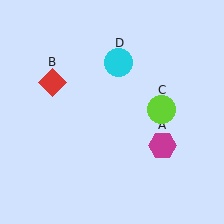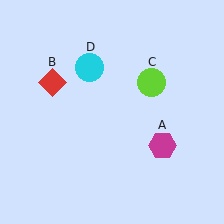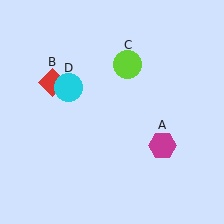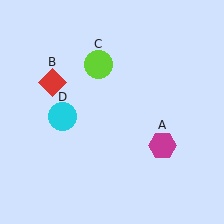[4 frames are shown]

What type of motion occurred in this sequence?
The lime circle (object C), cyan circle (object D) rotated counterclockwise around the center of the scene.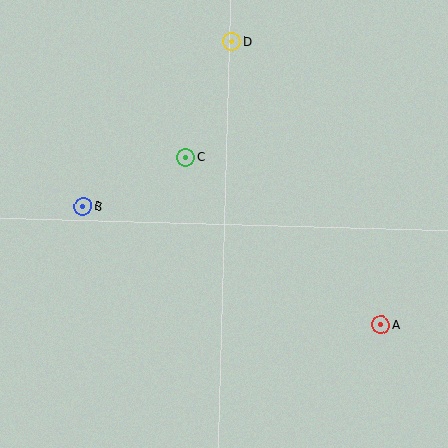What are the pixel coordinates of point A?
Point A is at (381, 325).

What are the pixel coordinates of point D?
Point D is at (232, 41).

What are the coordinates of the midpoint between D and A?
The midpoint between D and A is at (306, 183).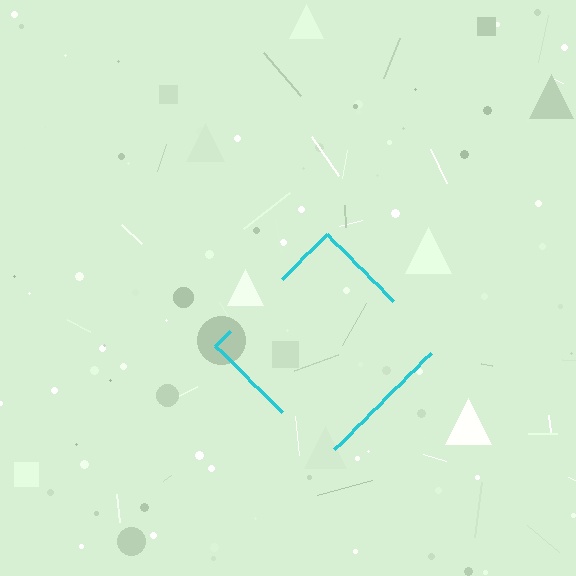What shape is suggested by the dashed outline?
The dashed outline suggests a diamond.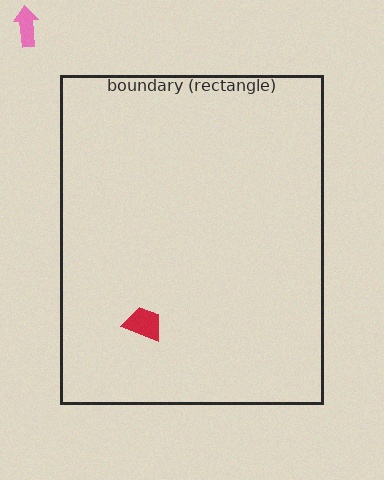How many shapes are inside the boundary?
1 inside, 1 outside.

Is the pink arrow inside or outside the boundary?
Outside.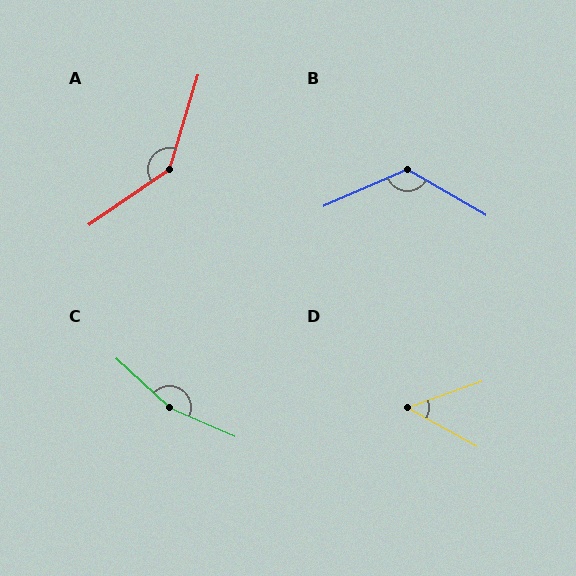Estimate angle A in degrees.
Approximately 141 degrees.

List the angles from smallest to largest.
D (49°), B (127°), A (141°), C (161°).